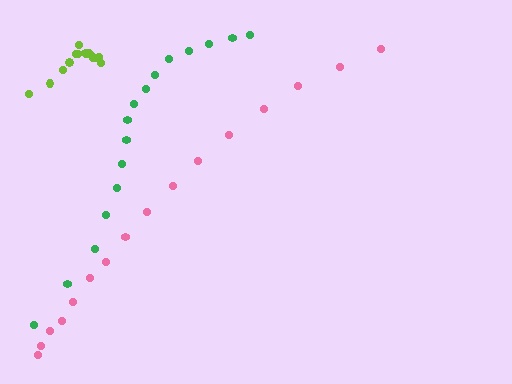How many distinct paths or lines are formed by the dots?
There are 3 distinct paths.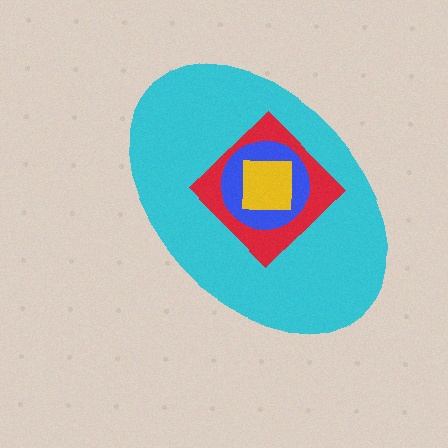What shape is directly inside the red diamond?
The blue circle.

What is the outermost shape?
The cyan ellipse.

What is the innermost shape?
The yellow square.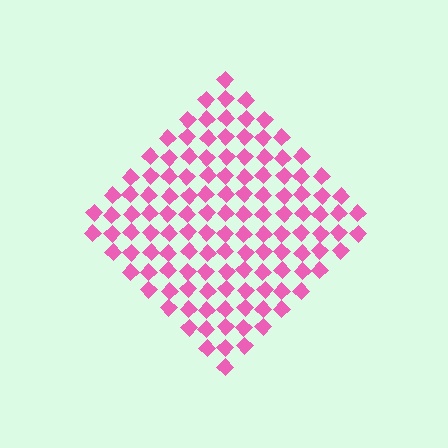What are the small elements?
The small elements are diamonds.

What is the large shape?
The large shape is a diamond.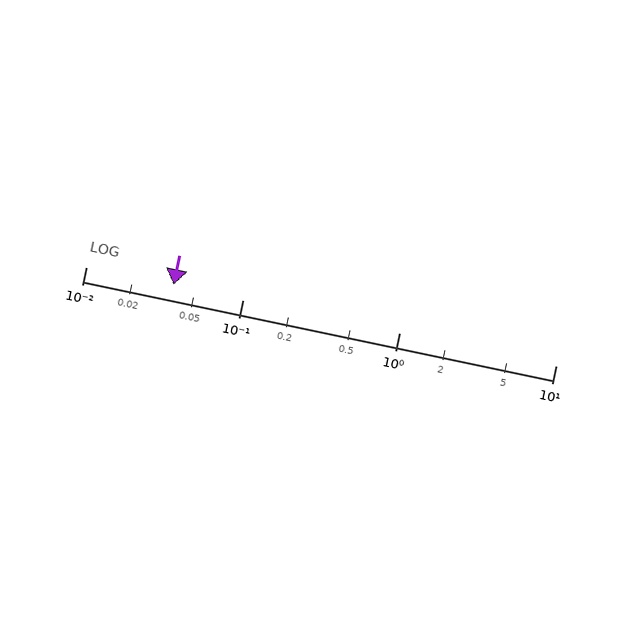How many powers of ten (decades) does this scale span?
The scale spans 3 decades, from 0.01 to 10.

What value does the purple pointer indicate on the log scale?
The pointer indicates approximately 0.036.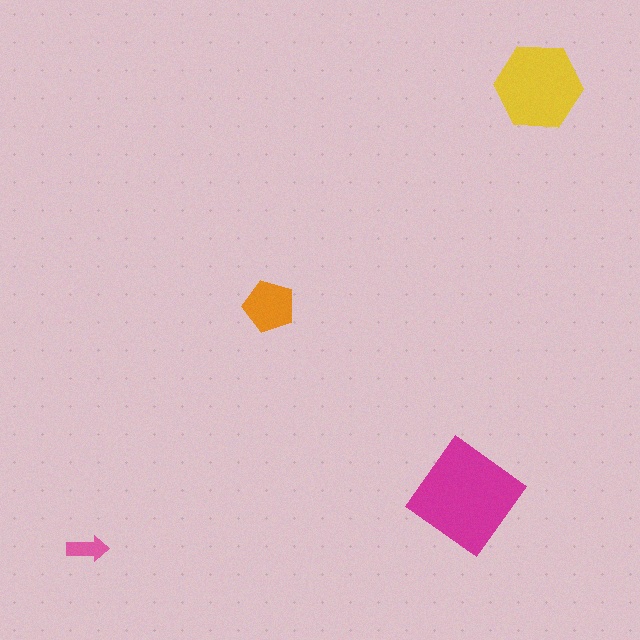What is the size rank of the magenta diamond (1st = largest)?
1st.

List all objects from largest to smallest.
The magenta diamond, the yellow hexagon, the orange pentagon, the pink arrow.